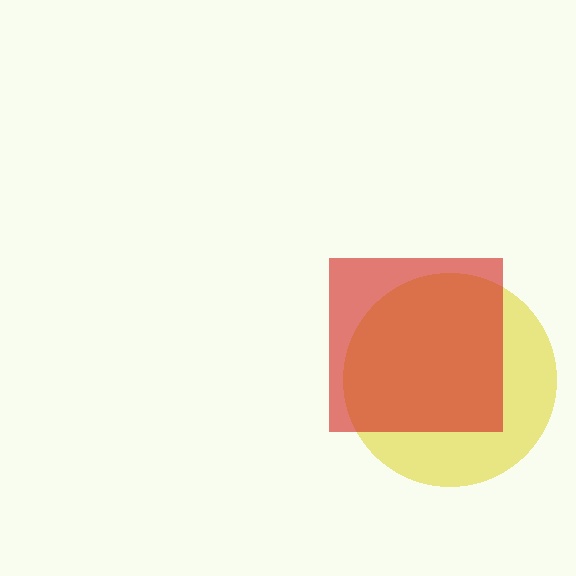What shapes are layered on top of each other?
The layered shapes are: a yellow circle, a red square.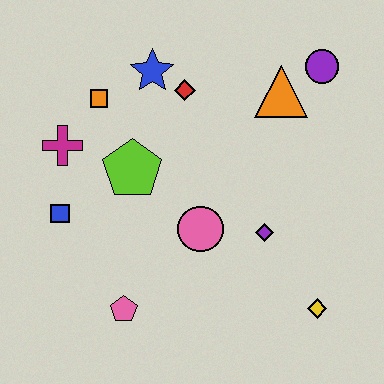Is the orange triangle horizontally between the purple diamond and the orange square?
No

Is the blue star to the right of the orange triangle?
No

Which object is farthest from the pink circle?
The purple circle is farthest from the pink circle.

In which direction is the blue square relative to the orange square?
The blue square is below the orange square.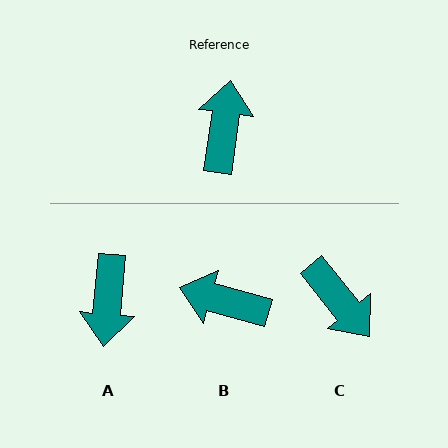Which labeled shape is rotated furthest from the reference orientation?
A, about 177 degrees away.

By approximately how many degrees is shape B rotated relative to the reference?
Approximately 82 degrees counter-clockwise.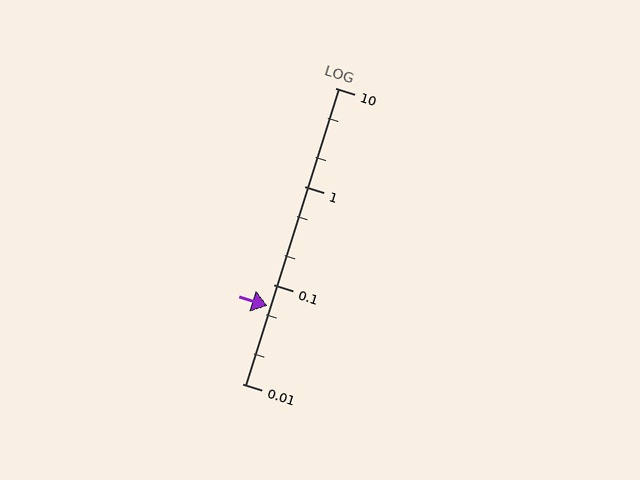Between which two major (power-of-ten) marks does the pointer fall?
The pointer is between 0.01 and 0.1.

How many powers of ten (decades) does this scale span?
The scale spans 3 decades, from 0.01 to 10.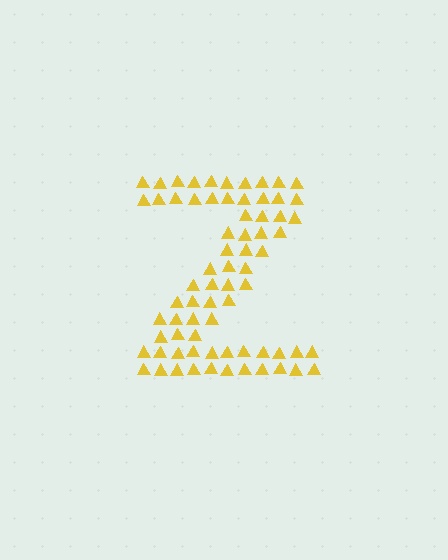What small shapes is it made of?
It is made of small triangles.